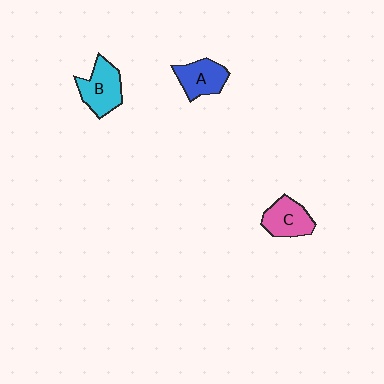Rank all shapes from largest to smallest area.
From largest to smallest: B (cyan), C (pink), A (blue).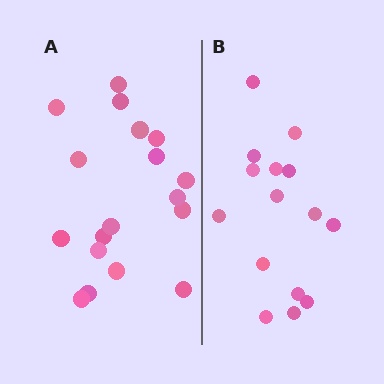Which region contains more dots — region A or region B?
Region A (the left region) has more dots.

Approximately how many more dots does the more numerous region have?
Region A has just a few more — roughly 2 or 3 more dots than region B.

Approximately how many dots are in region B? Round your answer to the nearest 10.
About 20 dots. (The exact count is 15, which rounds to 20.)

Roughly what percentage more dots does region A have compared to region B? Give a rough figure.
About 20% more.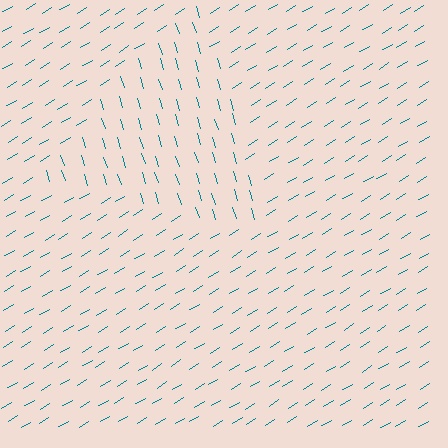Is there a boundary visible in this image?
Yes, there is a texture boundary formed by a change in line orientation.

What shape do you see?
I see a triangle.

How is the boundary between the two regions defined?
The boundary is defined purely by a change in line orientation (approximately 76 degrees difference). All lines are the same color and thickness.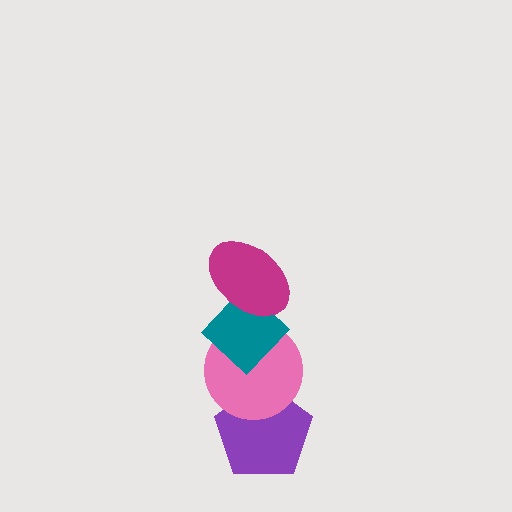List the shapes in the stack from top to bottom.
From top to bottom: the magenta ellipse, the teal diamond, the pink circle, the purple pentagon.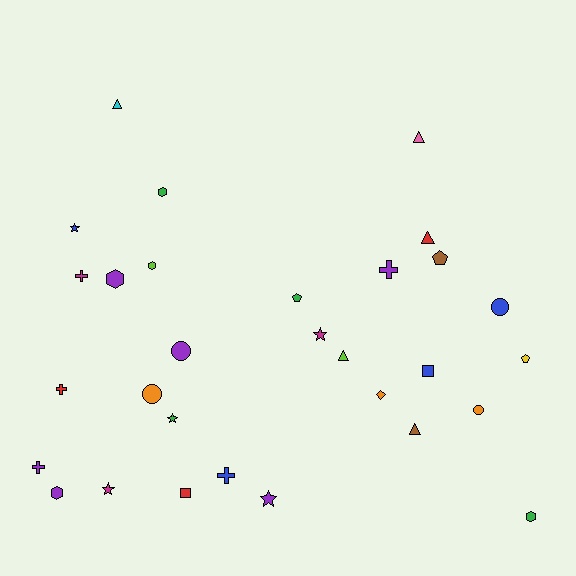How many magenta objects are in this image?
There are 3 magenta objects.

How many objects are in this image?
There are 30 objects.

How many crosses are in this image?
There are 5 crosses.